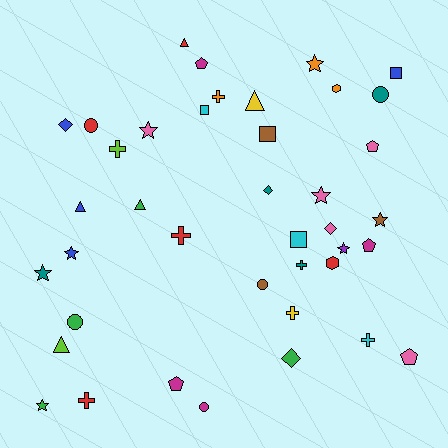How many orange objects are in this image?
There are 3 orange objects.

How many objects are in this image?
There are 40 objects.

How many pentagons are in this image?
There are 5 pentagons.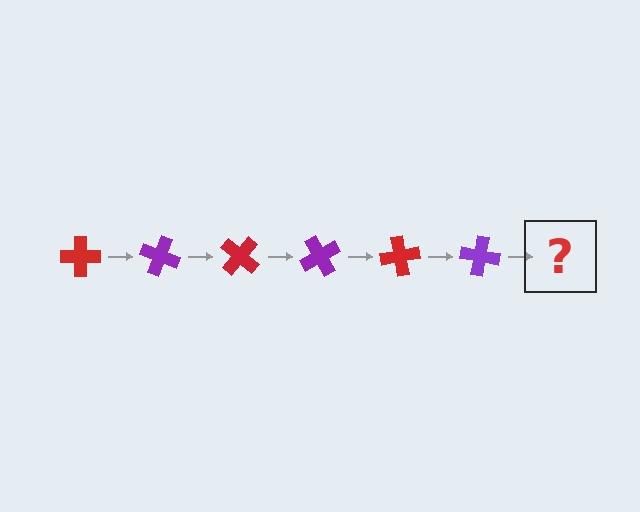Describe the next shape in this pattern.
It should be a red cross, rotated 120 degrees from the start.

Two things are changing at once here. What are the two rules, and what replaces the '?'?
The two rules are that it rotates 20 degrees each step and the color cycles through red and purple. The '?' should be a red cross, rotated 120 degrees from the start.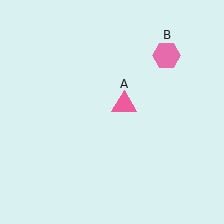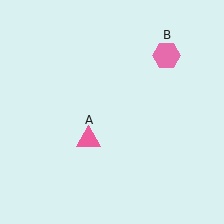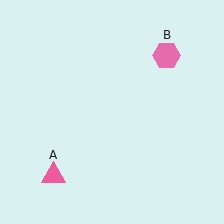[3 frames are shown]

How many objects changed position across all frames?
1 object changed position: pink triangle (object A).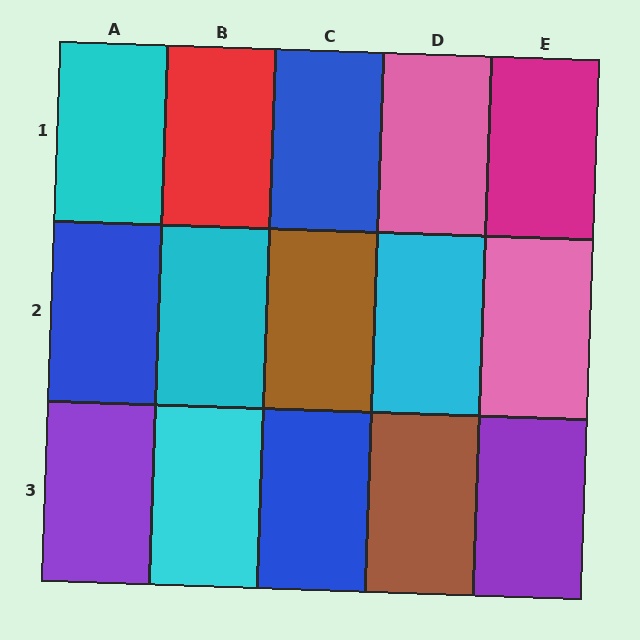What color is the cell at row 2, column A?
Blue.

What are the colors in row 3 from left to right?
Purple, cyan, blue, brown, purple.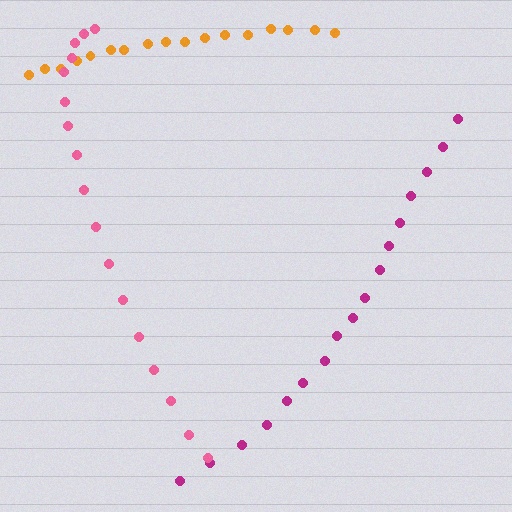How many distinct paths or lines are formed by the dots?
There are 3 distinct paths.